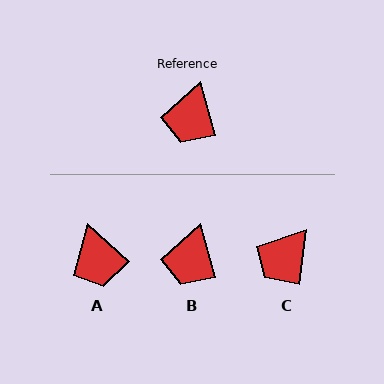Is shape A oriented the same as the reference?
No, it is off by about 32 degrees.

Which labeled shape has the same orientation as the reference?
B.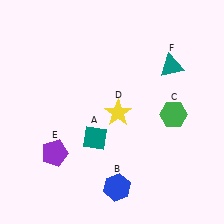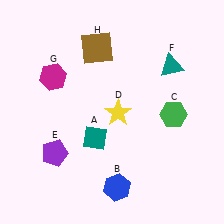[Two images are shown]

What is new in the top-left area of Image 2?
A magenta hexagon (G) was added in the top-left area of Image 2.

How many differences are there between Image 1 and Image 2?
There are 2 differences between the two images.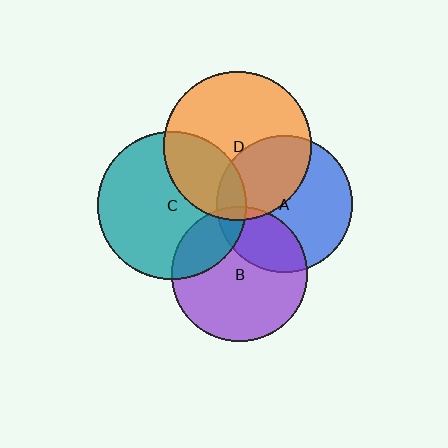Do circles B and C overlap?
Yes.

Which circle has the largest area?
Circle D (orange).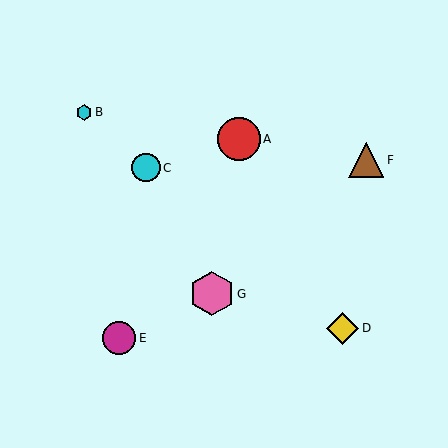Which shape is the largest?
The pink hexagon (labeled G) is the largest.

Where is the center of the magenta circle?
The center of the magenta circle is at (119, 338).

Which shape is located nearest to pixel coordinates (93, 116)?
The cyan hexagon (labeled B) at (84, 112) is nearest to that location.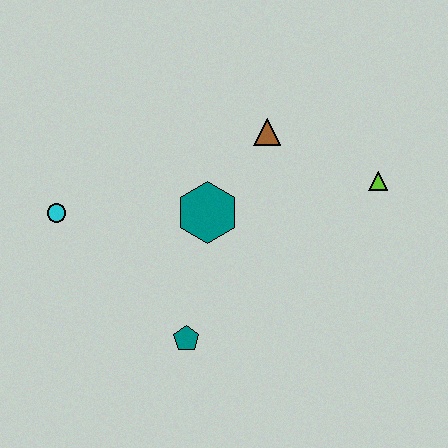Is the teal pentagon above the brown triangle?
No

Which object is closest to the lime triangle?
The brown triangle is closest to the lime triangle.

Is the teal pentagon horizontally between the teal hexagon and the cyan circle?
Yes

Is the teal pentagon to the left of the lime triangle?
Yes